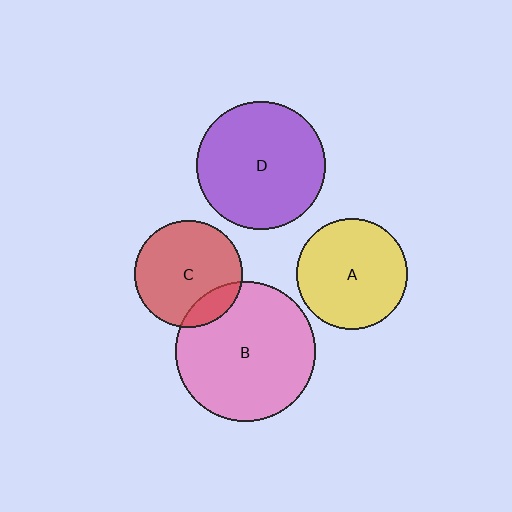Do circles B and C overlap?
Yes.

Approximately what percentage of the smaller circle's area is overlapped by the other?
Approximately 15%.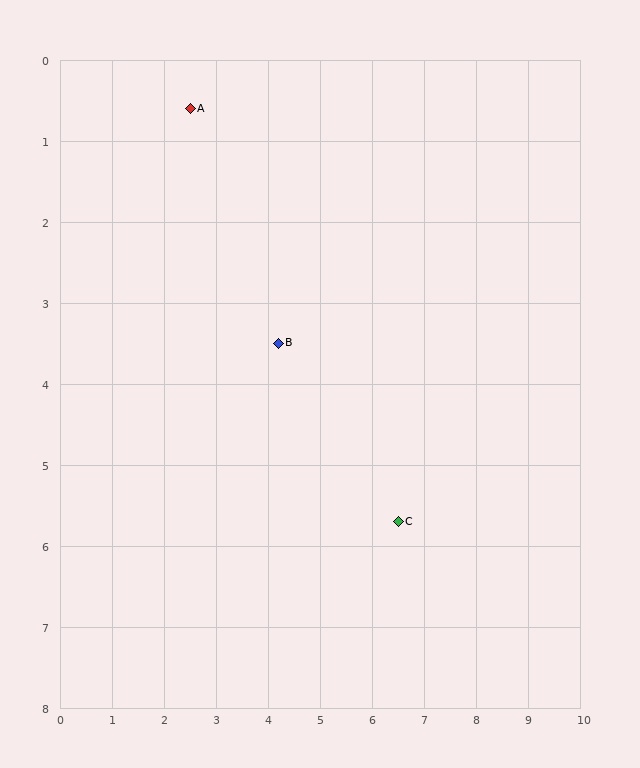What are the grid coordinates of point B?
Point B is at approximately (4.2, 3.5).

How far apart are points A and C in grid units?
Points A and C are about 6.5 grid units apart.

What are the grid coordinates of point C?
Point C is at approximately (6.5, 5.7).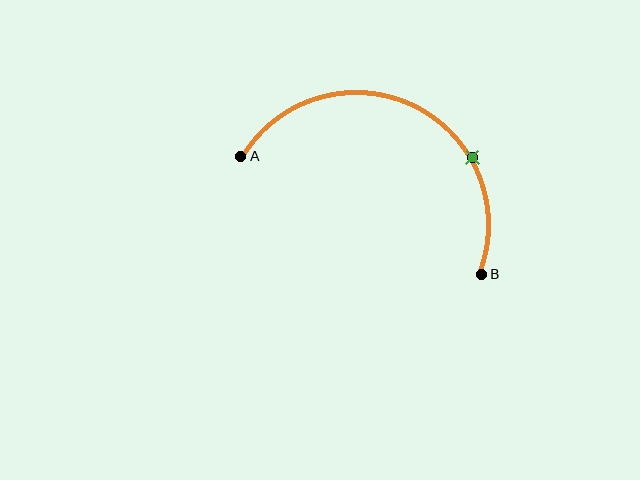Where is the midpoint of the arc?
The arc midpoint is the point on the curve farthest from the straight line joining A and B. It sits above that line.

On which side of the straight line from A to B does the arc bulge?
The arc bulges above the straight line connecting A and B.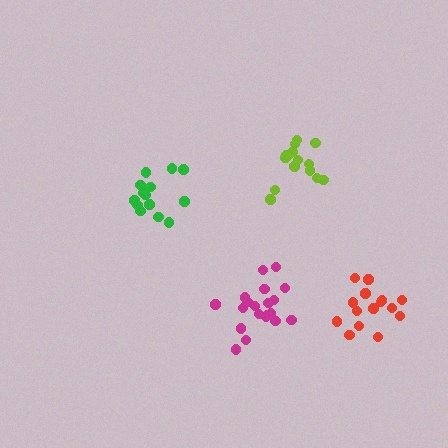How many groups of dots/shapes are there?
There are 4 groups.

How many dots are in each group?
Group 1: 15 dots, Group 2: 20 dots, Group 3: 15 dots, Group 4: 14 dots (64 total).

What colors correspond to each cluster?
The clusters are colored: red, magenta, lime, green.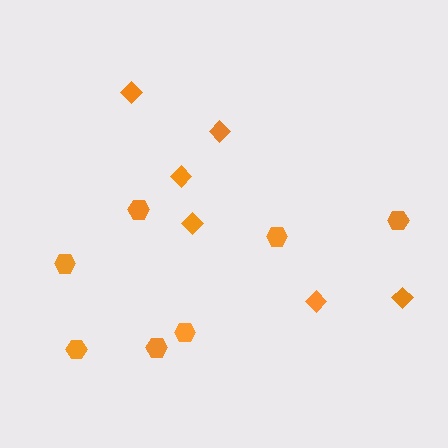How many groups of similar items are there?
There are 2 groups: one group of diamonds (6) and one group of hexagons (7).